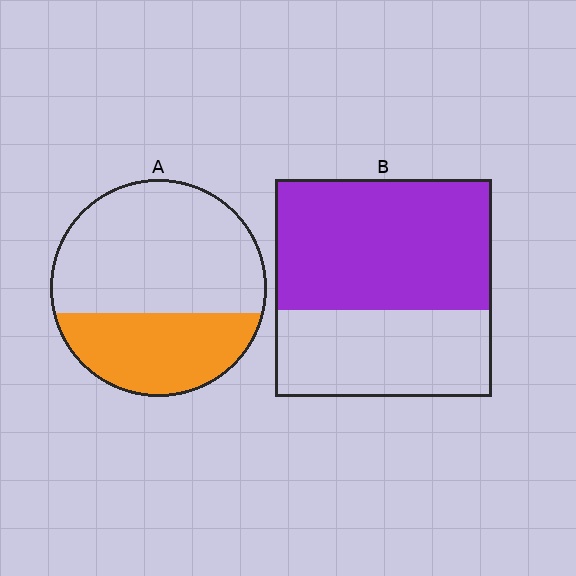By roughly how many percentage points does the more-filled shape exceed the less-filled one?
By roughly 25 percentage points (B over A).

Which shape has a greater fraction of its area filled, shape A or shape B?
Shape B.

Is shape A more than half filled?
No.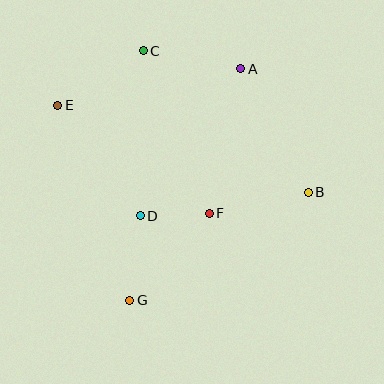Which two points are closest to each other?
Points D and F are closest to each other.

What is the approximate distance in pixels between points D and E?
The distance between D and E is approximately 138 pixels.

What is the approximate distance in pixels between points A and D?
The distance between A and D is approximately 178 pixels.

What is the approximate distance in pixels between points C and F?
The distance between C and F is approximately 176 pixels.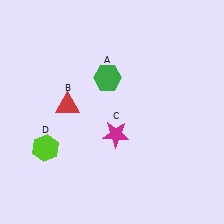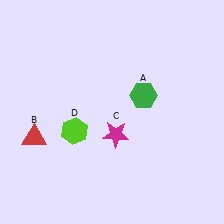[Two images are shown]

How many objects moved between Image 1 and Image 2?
3 objects moved between the two images.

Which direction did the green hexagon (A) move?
The green hexagon (A) moved right.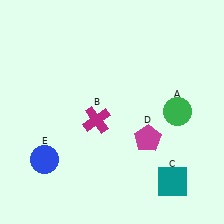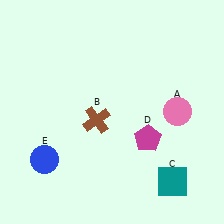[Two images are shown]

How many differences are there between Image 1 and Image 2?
There are 2 differences between the two images.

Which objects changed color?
A changed from green to pink. B changed from magenta to brown.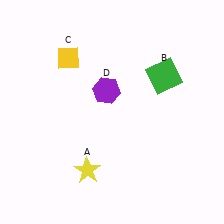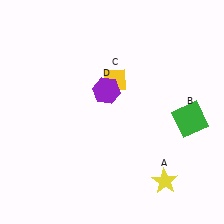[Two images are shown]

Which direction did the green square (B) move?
The green square (B) moved down.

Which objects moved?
The objects that moved are: the yellow star (A), the green square (B), the yellow diamond (C).